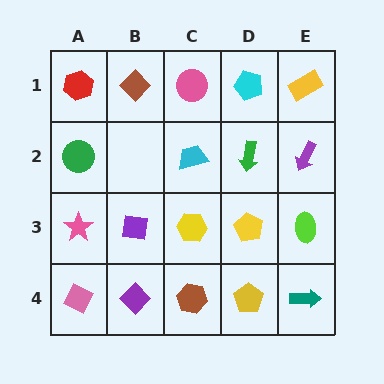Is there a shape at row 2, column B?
No, that cell is empty.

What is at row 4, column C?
A brown hexagon.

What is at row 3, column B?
A purple square.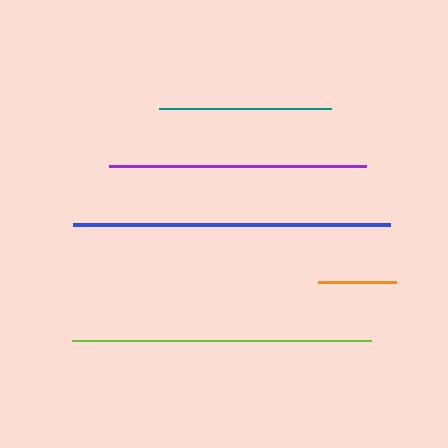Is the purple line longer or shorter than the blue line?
The blue line is longer than the purple line.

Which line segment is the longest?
The blue line is the longest at approximately 317 pixels.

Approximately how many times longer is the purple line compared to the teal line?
The purple line is approximately 1.5 times the length of the teal line.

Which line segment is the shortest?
The orange line is the shortest at approximately 78 pixels.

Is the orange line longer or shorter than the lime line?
The lime line is longer than the orange line.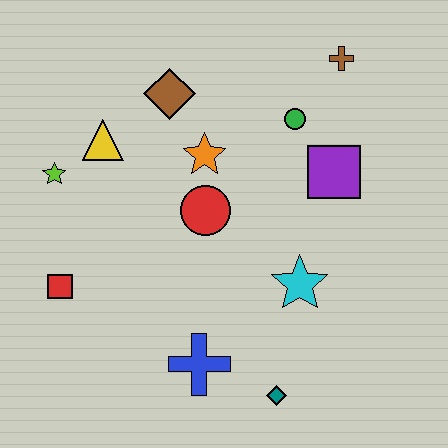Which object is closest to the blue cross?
The teal diamond is closest to the blue cross.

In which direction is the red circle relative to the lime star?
The red circle is to the right of the lime star.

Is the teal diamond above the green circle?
No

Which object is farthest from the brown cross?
The red square is farthest from the brown cross.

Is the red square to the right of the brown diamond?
No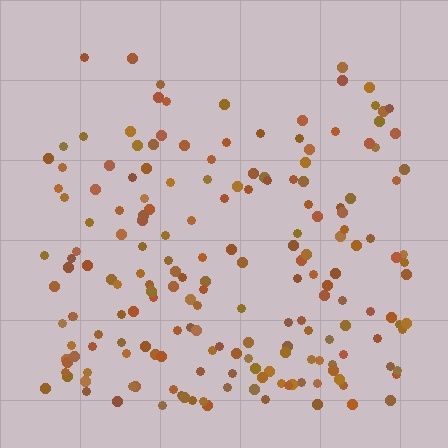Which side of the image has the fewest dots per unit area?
The top.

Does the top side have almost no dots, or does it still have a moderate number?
Still a moderate number, just noticeably fewer than the bottom.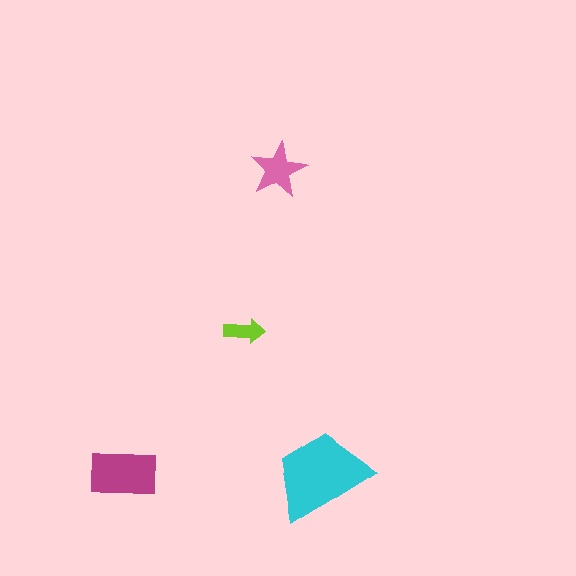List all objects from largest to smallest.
The cyan trapezoid, the magenta rectangle, the pink star, the lime arrow.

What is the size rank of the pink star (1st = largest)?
3rd.